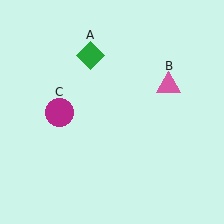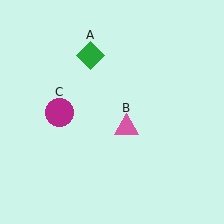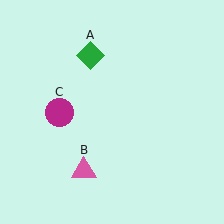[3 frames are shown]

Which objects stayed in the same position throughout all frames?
Green diamond (object A) and magenta circle (object C) remained stationary.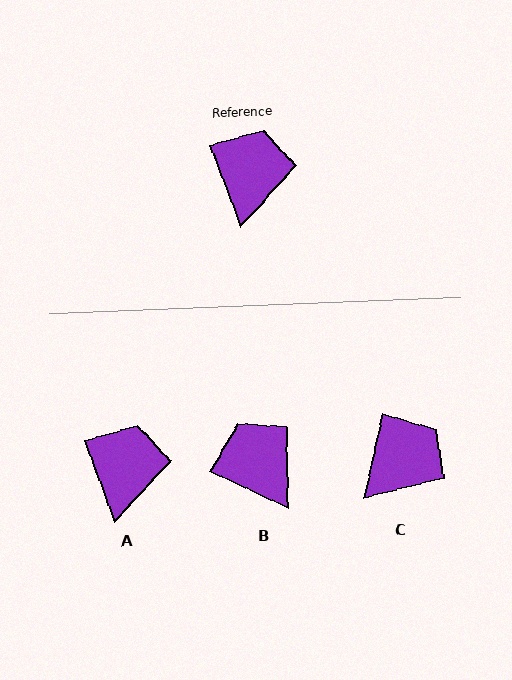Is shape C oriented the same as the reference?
No, it is off by about 33 degrees.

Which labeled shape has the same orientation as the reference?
A.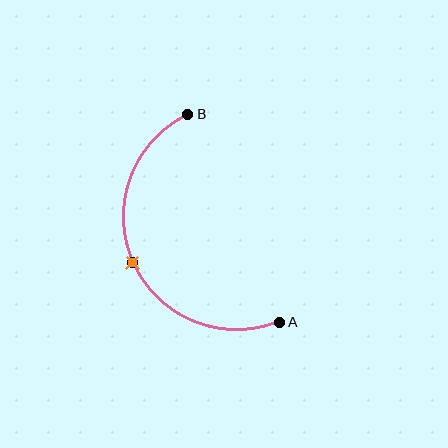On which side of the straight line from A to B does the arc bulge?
The arc bulges to the left of the straight line connecting A and B.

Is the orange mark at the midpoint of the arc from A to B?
Yes. The orange mark lies on the arc at equal arc-length from both A and B — it is the arc midpoint.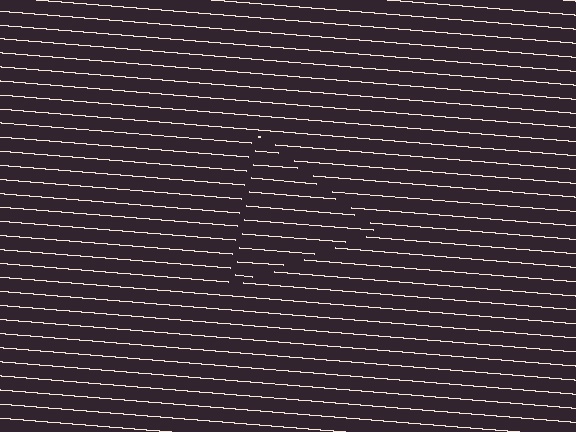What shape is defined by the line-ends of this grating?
An illusory triangle. The interior of the shape contains the same grating, shifted by half a period — the contour is defined by the phase discontinuity where line-ends from the inner and outer gratings abut.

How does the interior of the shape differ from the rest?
The interior of the shape contains the same grating, shifted by half a period — the contour is defined by the phase discontinuity where line-ends from the inner and outer gratings abut.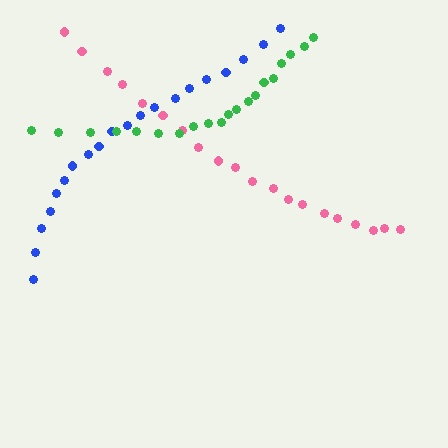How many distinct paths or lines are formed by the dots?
There are 3 distinct paths.